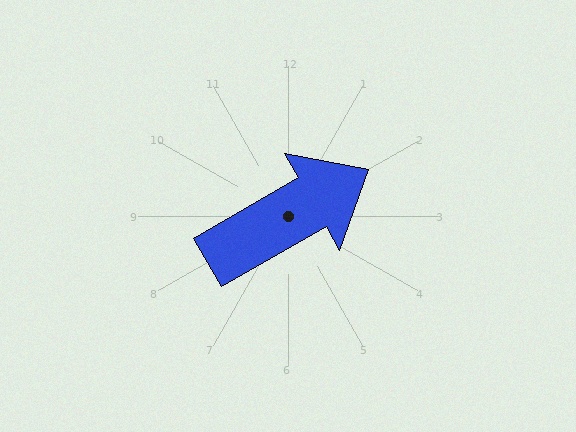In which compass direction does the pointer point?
Northeast.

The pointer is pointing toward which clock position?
Roughly 2 o'clock.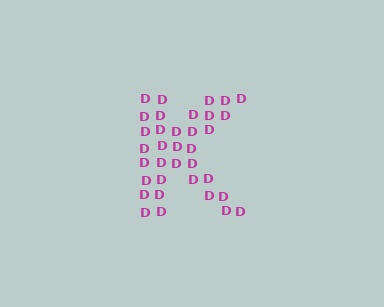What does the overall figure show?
The overall figure shows the letter K.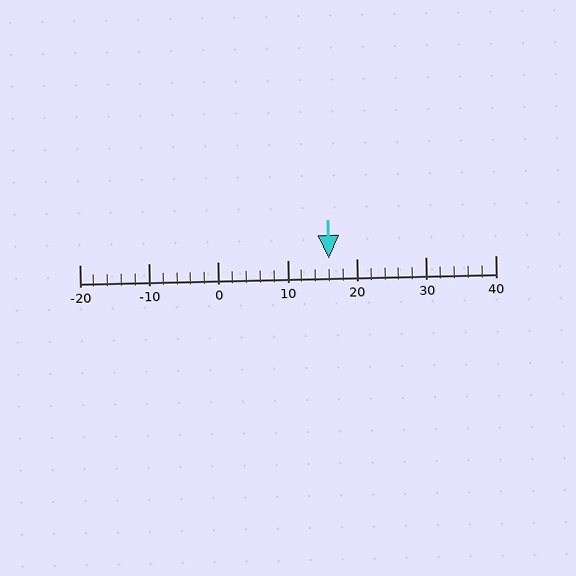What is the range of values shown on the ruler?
The ruler shows values from -20 to 40.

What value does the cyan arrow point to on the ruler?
The cyan arrow points to approximately 16.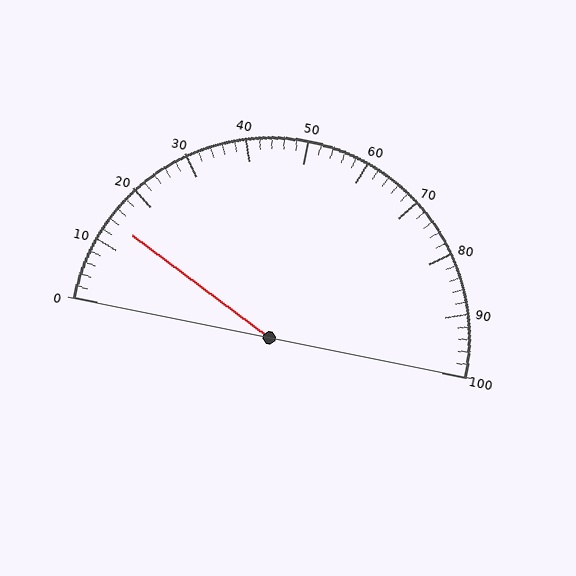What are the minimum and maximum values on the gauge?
The gauge ranges from 0 to 100.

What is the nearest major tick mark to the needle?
The nearest major tick mark is 10.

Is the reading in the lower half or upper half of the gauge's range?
The reading is in the lower half of the range (0 to 100).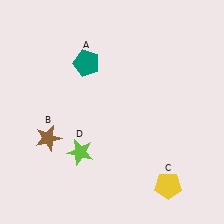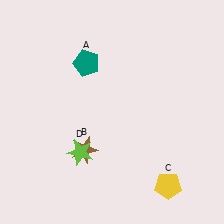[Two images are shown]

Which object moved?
The brown star (B) moved right.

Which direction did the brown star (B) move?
The brown star (B) moved right.